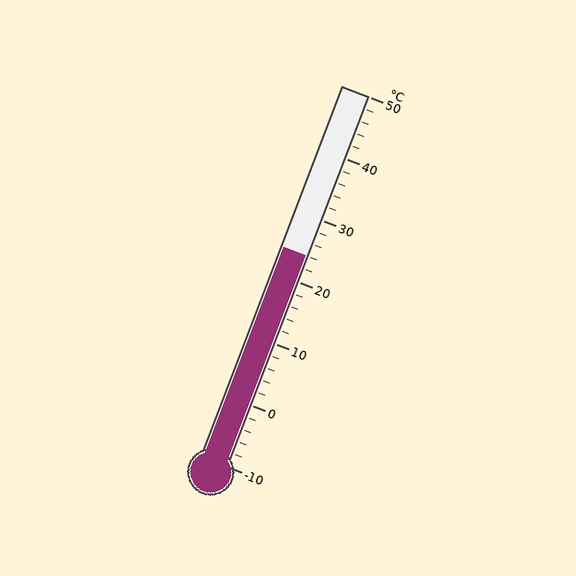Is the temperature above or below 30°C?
The temperature is below 30°C.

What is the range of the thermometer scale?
The thermometer scale ranges from -10°C to 50°C.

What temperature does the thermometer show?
The thermometer shows approximately 24°C.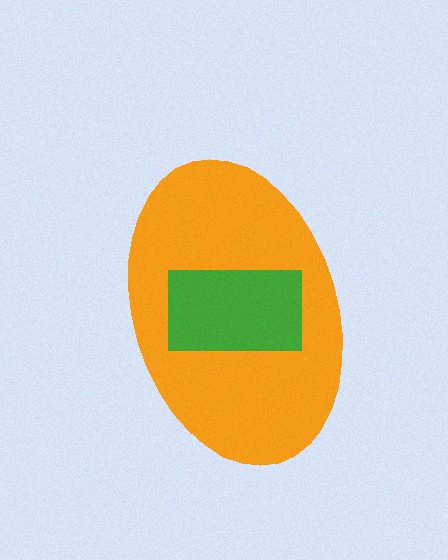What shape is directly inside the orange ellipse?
The green rectangle.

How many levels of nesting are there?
2.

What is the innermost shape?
The green rectangle.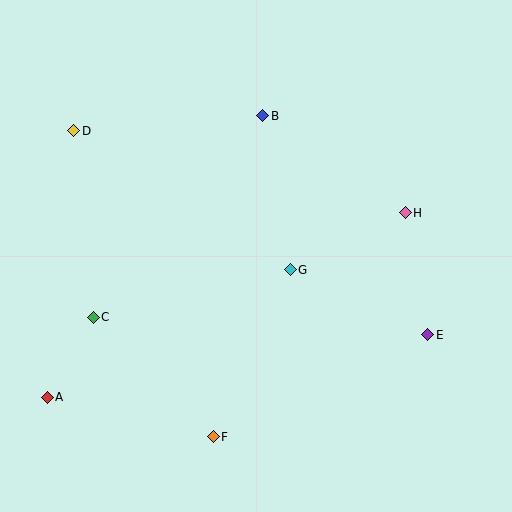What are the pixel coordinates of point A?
Point A is at (47, 397).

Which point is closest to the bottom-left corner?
Point A is closest to the bottom-left corner.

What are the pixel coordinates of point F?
Point F is at (213, 437).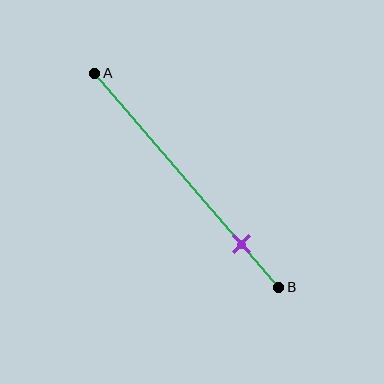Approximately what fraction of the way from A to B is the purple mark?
The purple mark is approximately 80% of the way from A to B.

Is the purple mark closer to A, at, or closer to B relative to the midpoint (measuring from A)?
The purple mark is closer to point B than the midpoint of segment AB.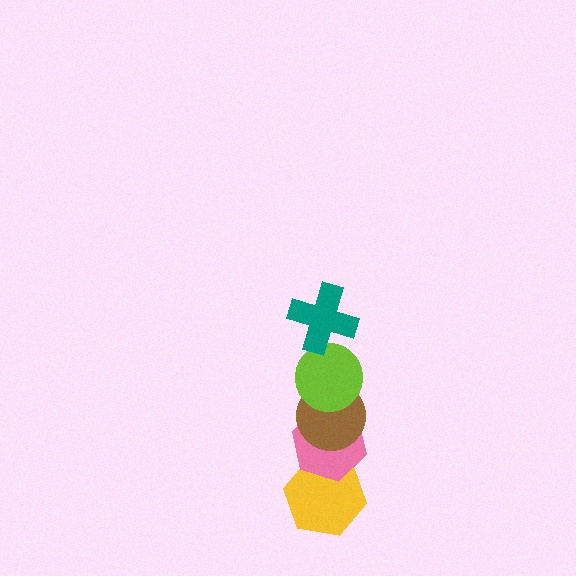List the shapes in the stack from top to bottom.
From top to bottom: the teal cross, the lime circle, the brown circle, the pink hexagon, the yellow hexagon.